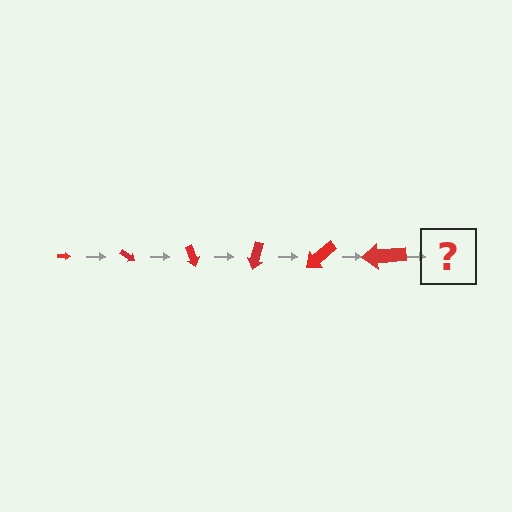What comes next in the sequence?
The next element should be an arrow, larger than the previous one and rotated 210 degrees from the start.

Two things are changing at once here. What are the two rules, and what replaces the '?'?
The two rules are that the arrow grows larger each step and it rotates 35 degrees each step. The '?' should be an arrow, larger than the previous one and rotated 210 degrees from the start.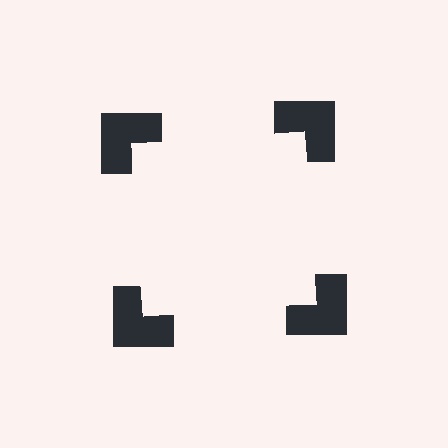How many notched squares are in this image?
There are 4 — one at each vertex of the illusory square.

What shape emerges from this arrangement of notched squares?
An illusory square — its edges are inferred from the aligned wedge cuts in the notched squares, not physically drawn.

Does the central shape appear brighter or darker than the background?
It typically appears slightly brighter than the background, even though no actual brightness change is drawn.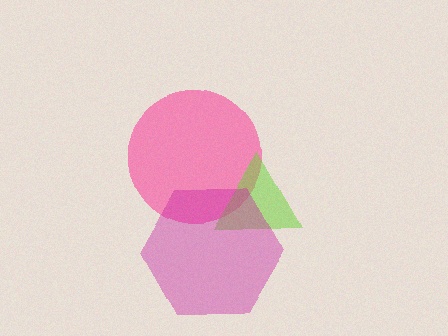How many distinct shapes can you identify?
There are 3 distinct shapes: a pink circle, a lime triangle, a magenta hexagon.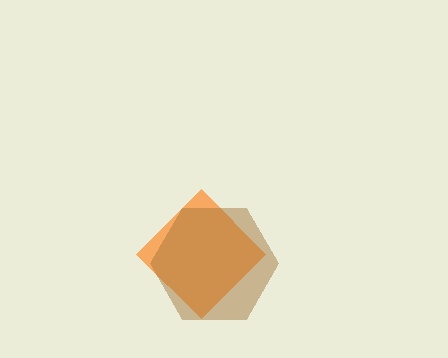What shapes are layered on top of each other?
The layered shapes are: an orange diamond, a brown hexagon.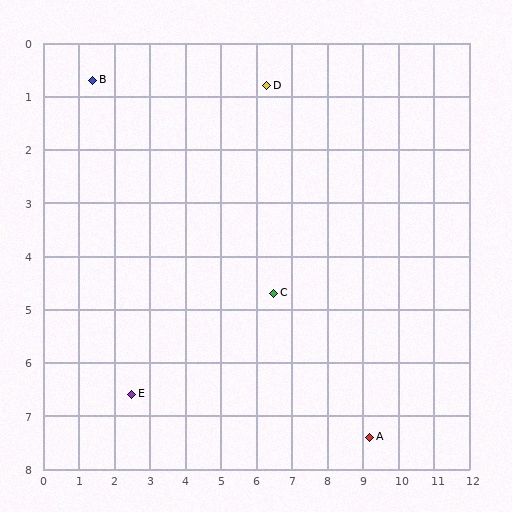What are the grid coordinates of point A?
Point A is at approximately (9.2, 7.4).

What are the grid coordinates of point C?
Point C is at approximately (6.5, 4.7).